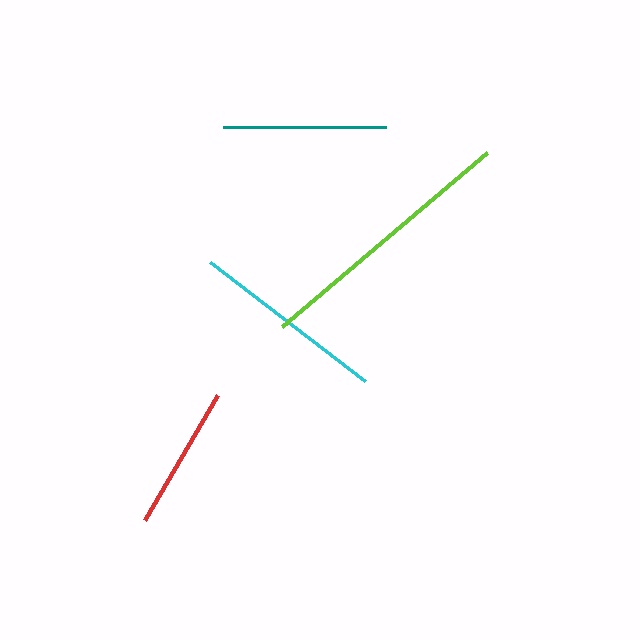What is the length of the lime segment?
The lime segment is approximately 269 pixels long.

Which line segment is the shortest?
The red line is the shortest at approximately 145 pixels.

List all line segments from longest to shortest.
From longest to shortest: lime, cyan, teal, red.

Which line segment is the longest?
The lime line is the longest at approximately 269 pixels.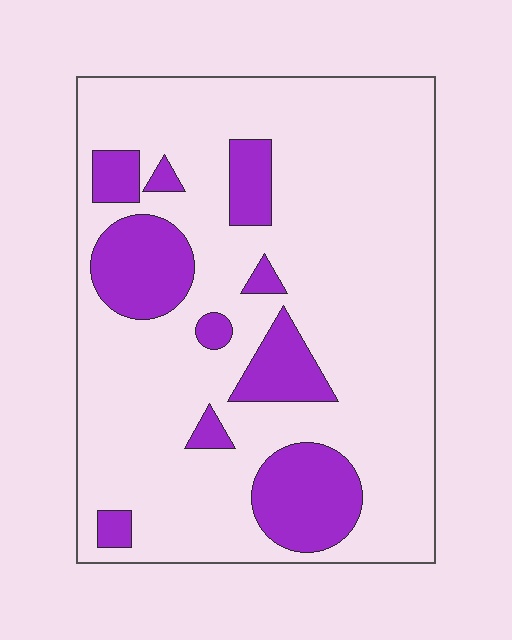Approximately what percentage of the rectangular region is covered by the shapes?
Approximately 20%.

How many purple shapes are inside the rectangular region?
10.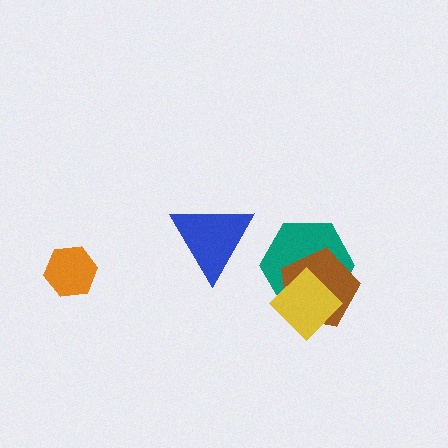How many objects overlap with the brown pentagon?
2 objects overlap with the brown pentagon.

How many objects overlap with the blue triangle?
0 objects overlap with the blue triangle.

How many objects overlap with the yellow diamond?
2 objects overlap with the yellow diamond.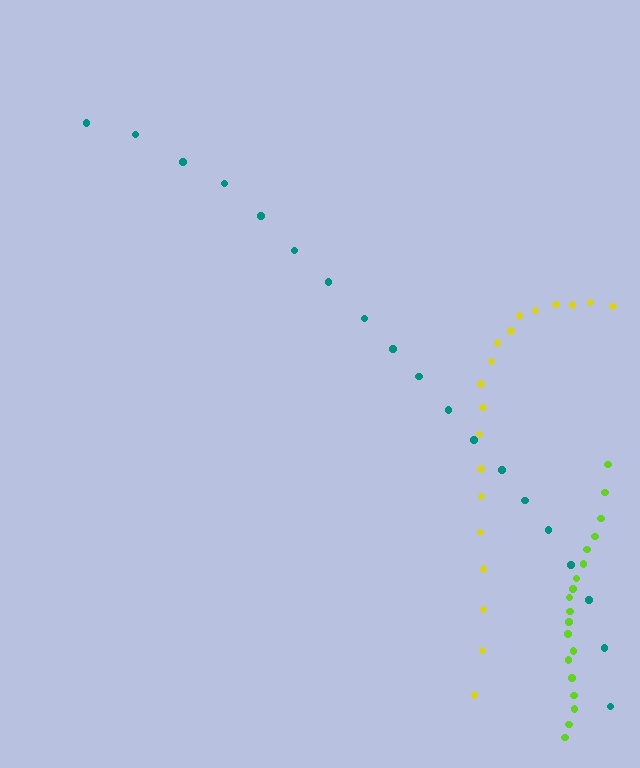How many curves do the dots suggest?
There are 3 distinct paths.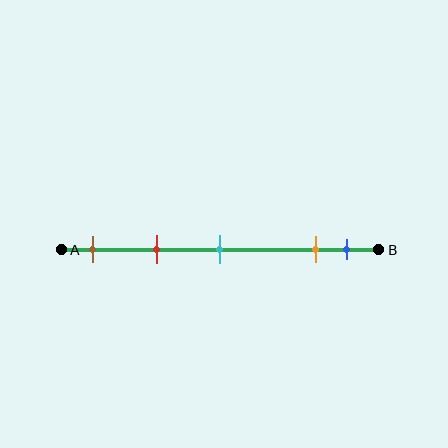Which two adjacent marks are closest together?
The orange and blue marks are the closest adjacent pair.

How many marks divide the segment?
There are 5 marks dividing the segment.